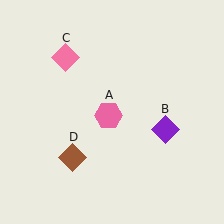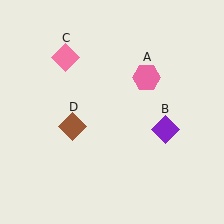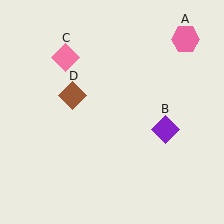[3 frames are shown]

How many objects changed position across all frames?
2 objects changed position: pink hexagon (object A), brown diamond (object D).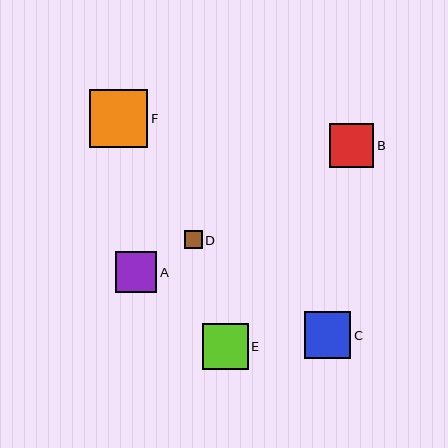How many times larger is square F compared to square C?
Square F is approximately 1.2 times the size of square C.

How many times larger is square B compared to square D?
Square B is approximately 2.5 times the size of square D.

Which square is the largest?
Square F is the largest with a size of approximately 58 pixels.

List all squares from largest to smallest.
From largest to smallest: F, C, E, B, A, D.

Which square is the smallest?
Square D is the smallest with a size of approximately 18 pixels.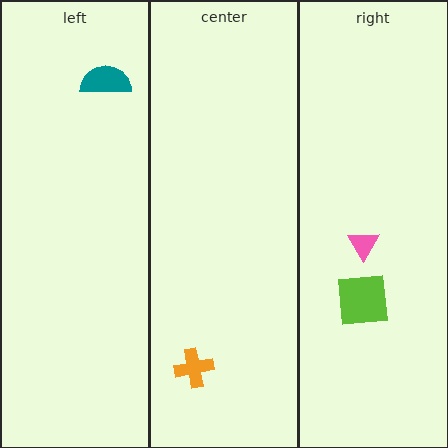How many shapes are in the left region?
1.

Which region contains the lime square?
The right region.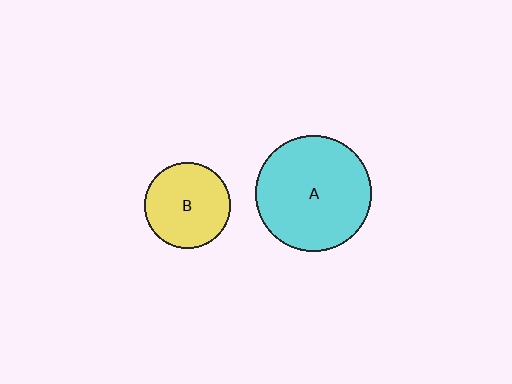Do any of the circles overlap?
No, none of the circles overlap.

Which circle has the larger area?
Circle A (cyan).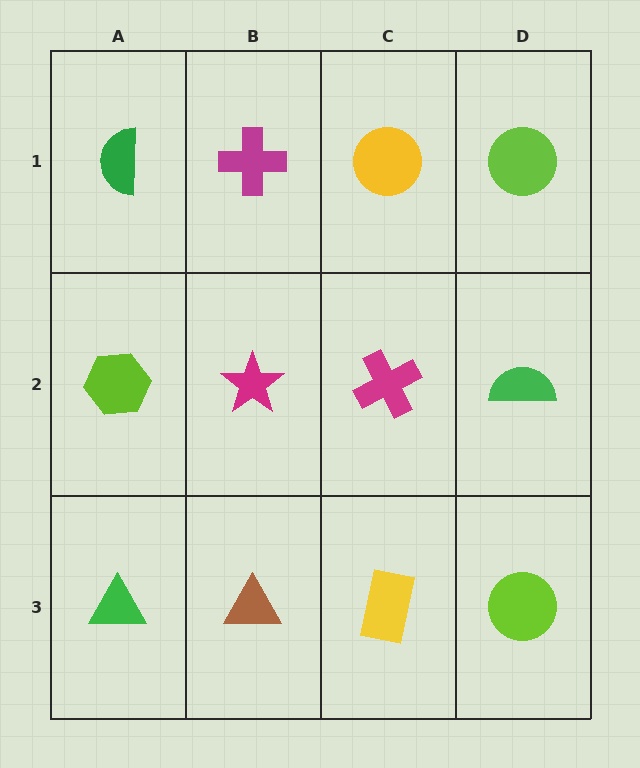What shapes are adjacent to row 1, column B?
A magenta star (row 2, column B), a green semicircle (row 1, column A), a yellow circle (row 1, column C).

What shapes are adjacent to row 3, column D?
A green semicircle (row 2, column D), a yellow rectangle (row 3, column C).